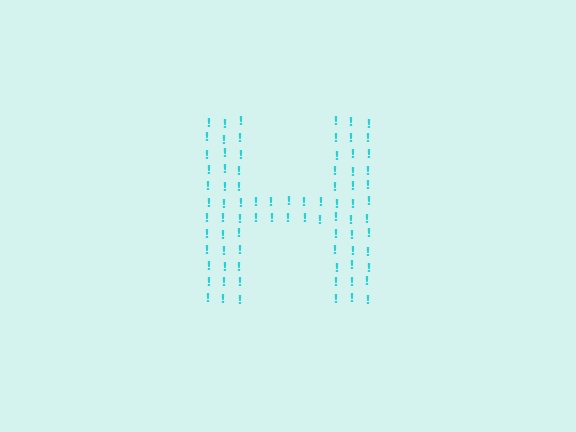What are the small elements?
The small elements are exclamation marks.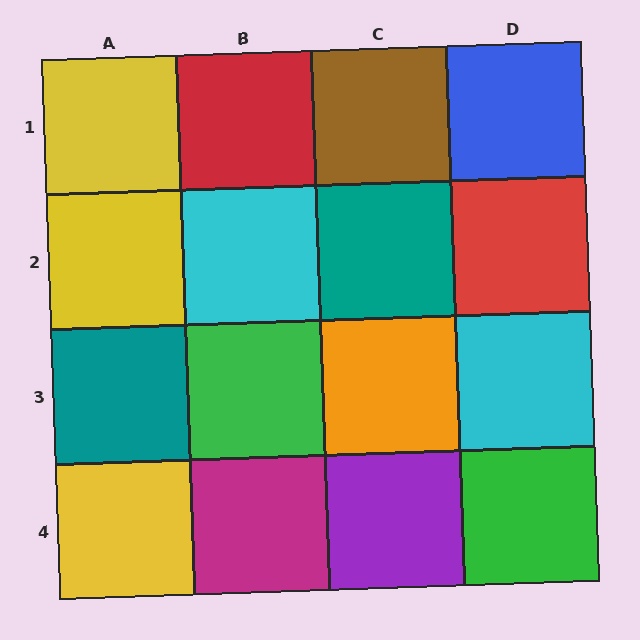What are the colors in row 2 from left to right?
Yellow, cyan, teal, red.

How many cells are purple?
1 cell is purple.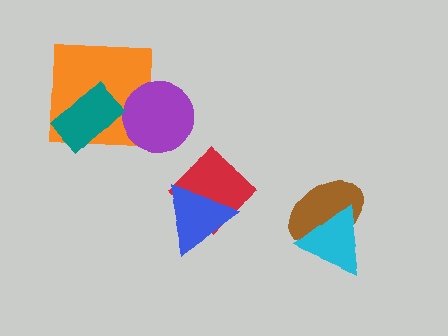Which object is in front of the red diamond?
The blue triangle is in front of the red diamond.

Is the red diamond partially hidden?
Yes, it is partially covered by another shape.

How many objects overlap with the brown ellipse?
1 object overlaps with the brown ellipse.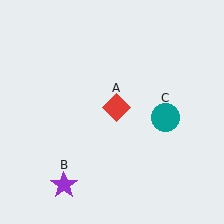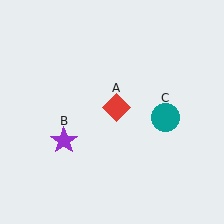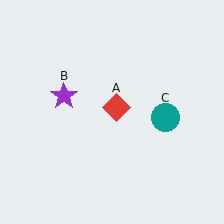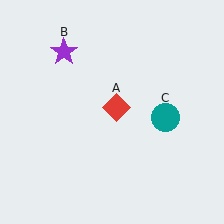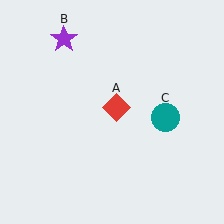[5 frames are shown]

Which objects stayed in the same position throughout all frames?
Red diamond (object A) and teal circle (object C) remained stationary.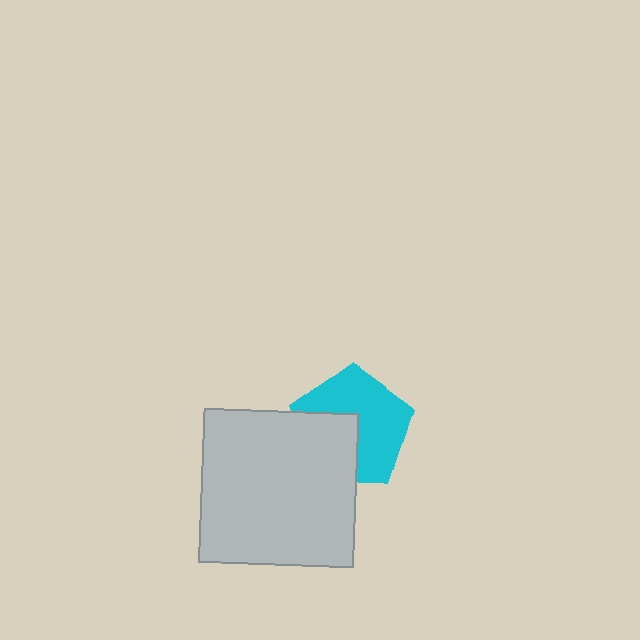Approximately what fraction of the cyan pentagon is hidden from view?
Roughly 39% of the cyan pentagon is hidden behind the light gray square.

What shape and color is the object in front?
The object in front is a light gray square.